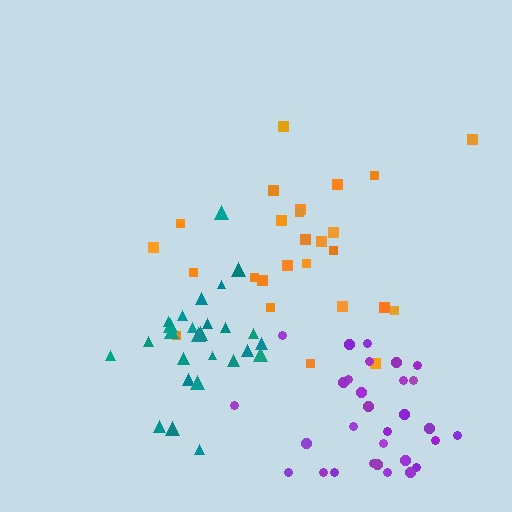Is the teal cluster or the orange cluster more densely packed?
Teal.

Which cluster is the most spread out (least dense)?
Orange.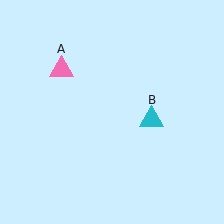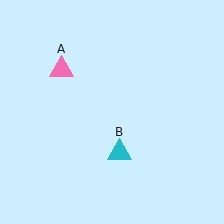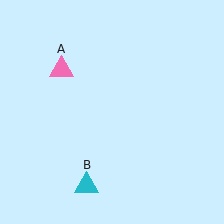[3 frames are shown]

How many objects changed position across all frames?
1 object changed position: cyan triangle (object B).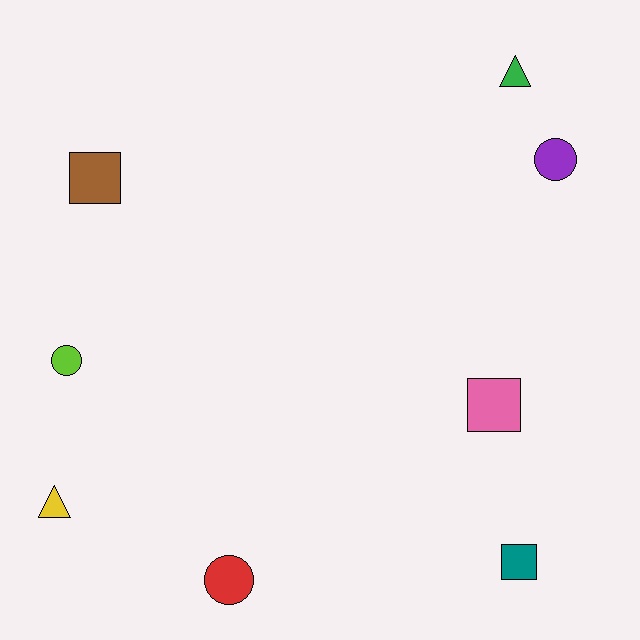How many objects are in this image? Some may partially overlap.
There are 8 objects.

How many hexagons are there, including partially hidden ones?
There are no hexagons.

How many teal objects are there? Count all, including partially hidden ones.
There is 1 teal object.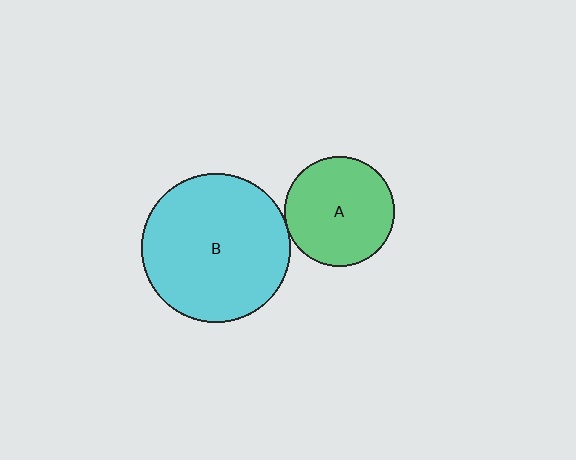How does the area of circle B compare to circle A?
Approximately 1.8 times.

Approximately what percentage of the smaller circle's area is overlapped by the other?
Approximately 5%.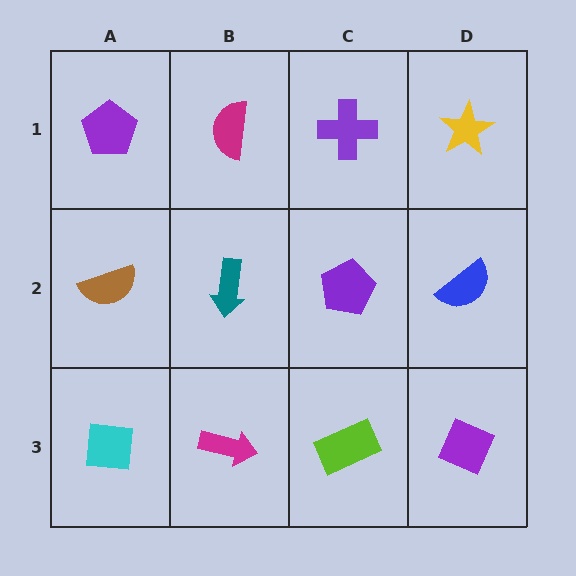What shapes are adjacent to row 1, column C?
A purple pentagon (row 2, column C), a magenta semicircle (row 1, column B), a yellow star (row 1, column D).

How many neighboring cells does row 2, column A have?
3.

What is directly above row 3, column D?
A blue semicircle.